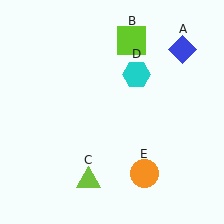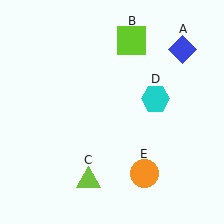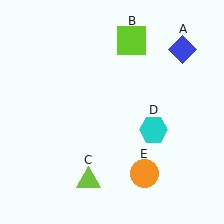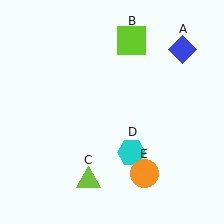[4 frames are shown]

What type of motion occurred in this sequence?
The cyan hexagon (object D) rotated clockwise around the center of the scene.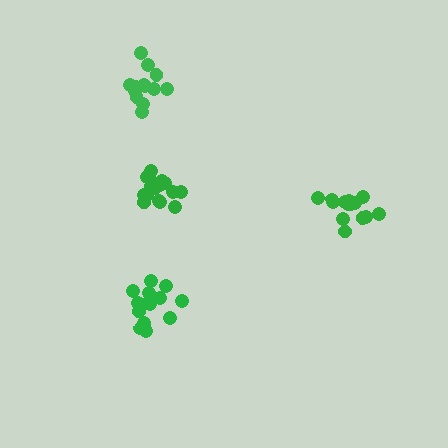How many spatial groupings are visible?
There are 4 spatial groupings.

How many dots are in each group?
Group 1: 14 dots, Group 2: 13 dots, Group 3: 16 dots, Group 4: 14 dots (57 total).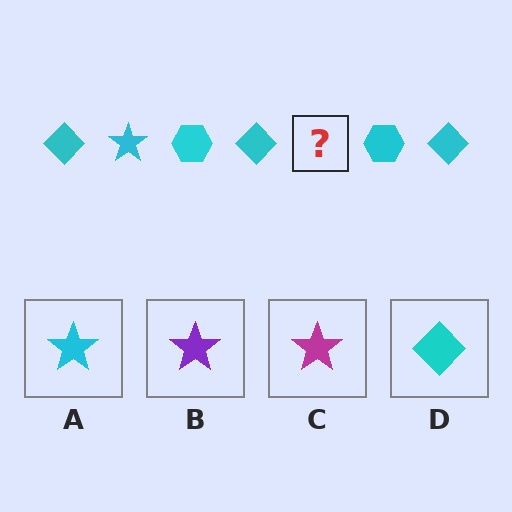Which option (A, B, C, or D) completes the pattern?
A.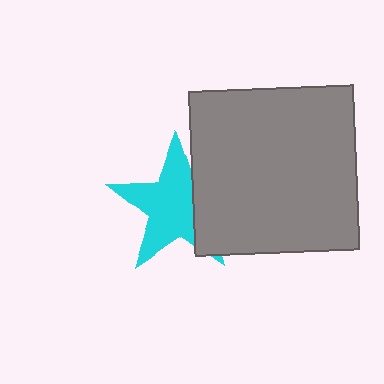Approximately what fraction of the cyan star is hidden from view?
Roughly 30% of the cyan star is hidden behind the gray square.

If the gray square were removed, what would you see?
You would see the complete cyan star.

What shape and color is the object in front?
The object in front is a gray square.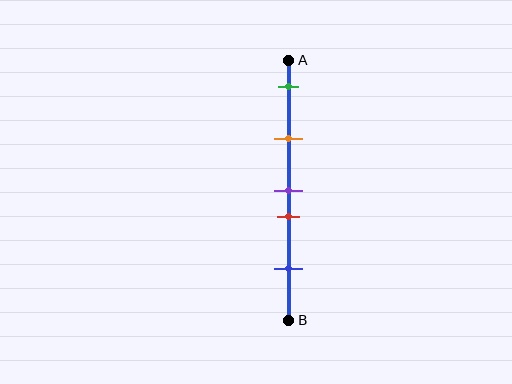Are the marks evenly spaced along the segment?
No, the marks are not evenly spaced.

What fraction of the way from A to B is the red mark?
The red mark is approximately 60% (0.6) of the way from A to B.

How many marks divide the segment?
There are 5 marks dividing the segment.